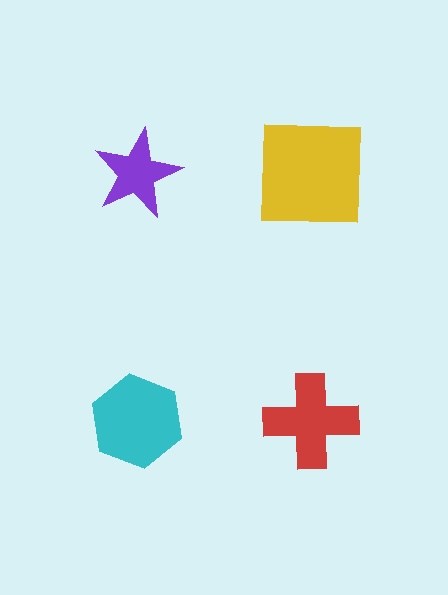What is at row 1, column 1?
A purple star.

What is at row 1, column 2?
A yellow square.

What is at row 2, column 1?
A cyan hexagon.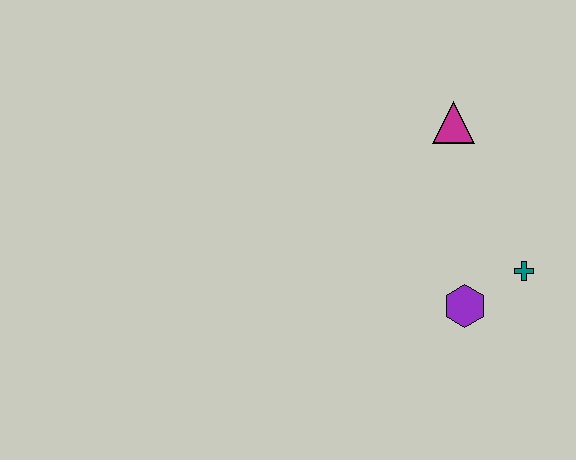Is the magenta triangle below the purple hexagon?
No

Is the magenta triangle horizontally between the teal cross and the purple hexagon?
No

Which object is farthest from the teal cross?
The magenta triangle is farthest from the teal cross.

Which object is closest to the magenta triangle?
The teal cross is closest to the magenta triangle.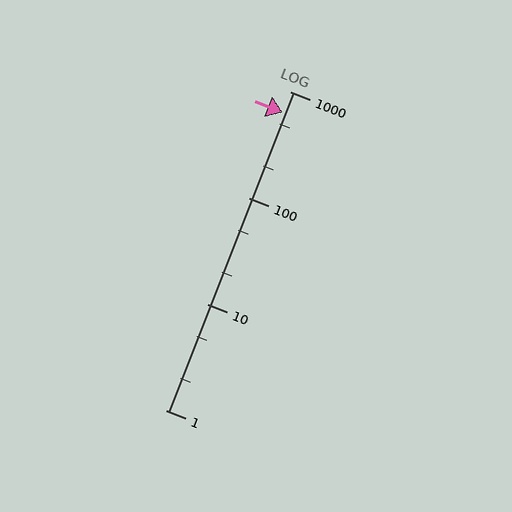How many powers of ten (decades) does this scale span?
The scale spans 3 decades, from 1 to 1000.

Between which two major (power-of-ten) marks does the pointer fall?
The pointer is between 100 and 1000.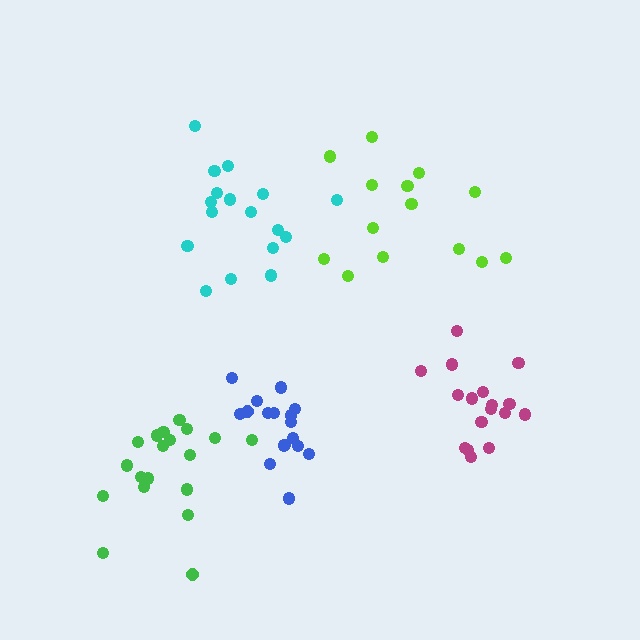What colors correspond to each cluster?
The clusters are colored: cyan, blue, lime, magenta, green.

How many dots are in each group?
Group 1: 17 dots, Group 2: 17 dots, Group 3: 14 dots, Group 4: 17 dots, Group 5: 19 dots (84 total).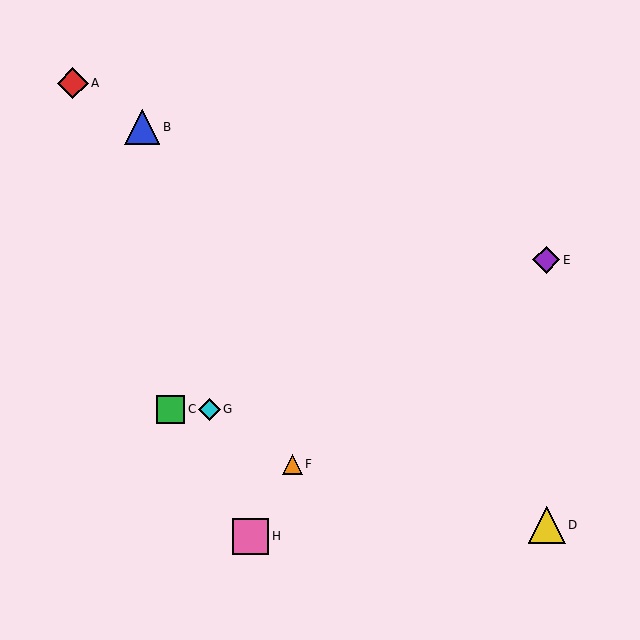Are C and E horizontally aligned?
No, C is at y≈409 and E is at y≈260.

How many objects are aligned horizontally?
2 objects (C, G) are aligned horizontally.